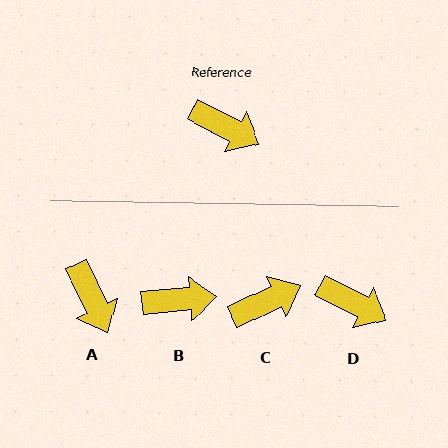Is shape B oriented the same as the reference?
No, it is off by about 33 degrees.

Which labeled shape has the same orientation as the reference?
D.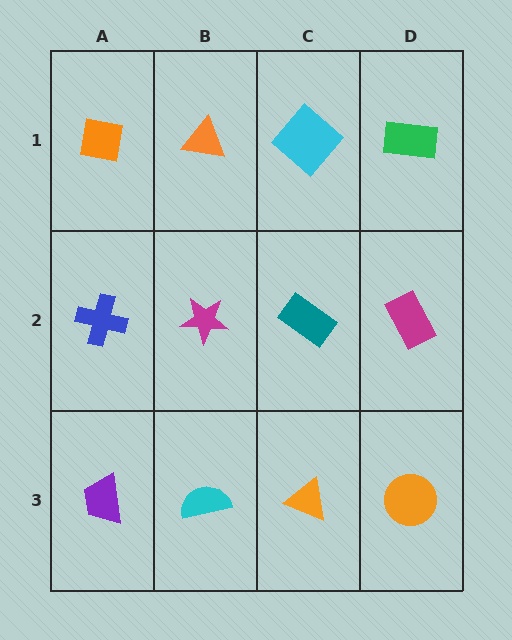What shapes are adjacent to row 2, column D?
A green rectangle (row 1, column D), an orange circle (row 3, column D), a teal rectangle (row 2, column C).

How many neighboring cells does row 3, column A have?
2.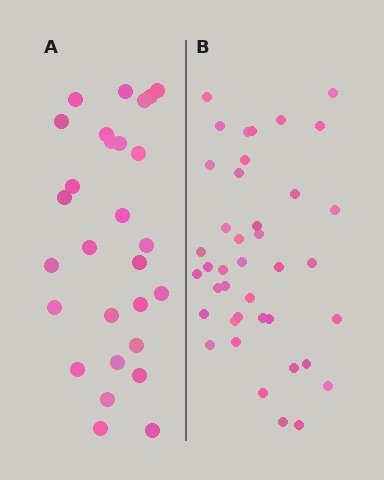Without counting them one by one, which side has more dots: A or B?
Region B (the right region) has more dots.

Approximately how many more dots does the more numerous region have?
Region B has roughly 12 or so more dots than region A.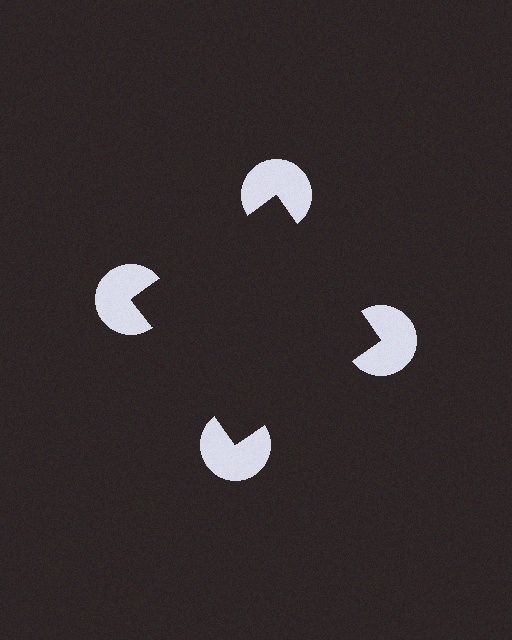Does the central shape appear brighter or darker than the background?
It typically appears slightly darker than the background, even though no actual brightness change is drawn.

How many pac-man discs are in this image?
There are 4 — one at each vertex of the illusory square.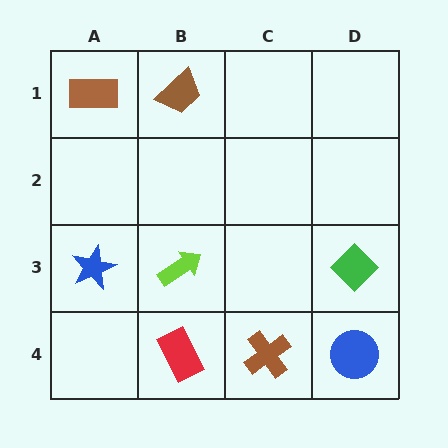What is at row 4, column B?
A red rectangle.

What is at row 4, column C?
A brown cross.